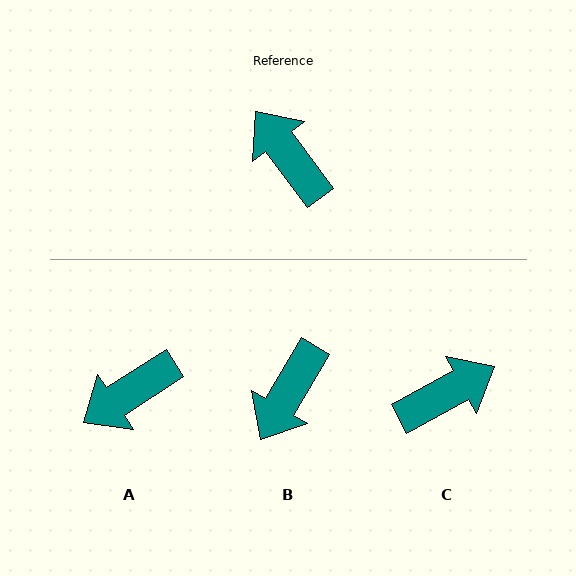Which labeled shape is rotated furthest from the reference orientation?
B, about 112 degrees away.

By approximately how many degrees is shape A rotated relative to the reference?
Approximately 86 degrees counter-clockwise.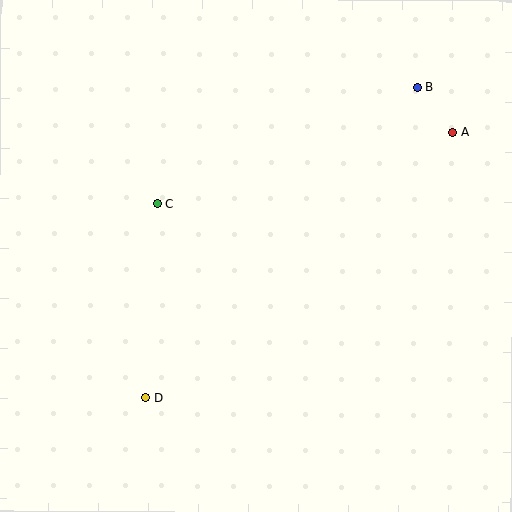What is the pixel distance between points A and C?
The distance between A and C is 303 pixels.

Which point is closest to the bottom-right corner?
Point D is closest to the bottom-right corner.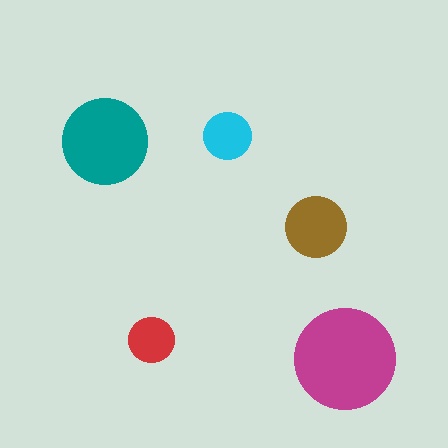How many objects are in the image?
There are 5 objects in the image.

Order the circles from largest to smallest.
the magenta one, the teal one, the brown one, the cyan one, the red one.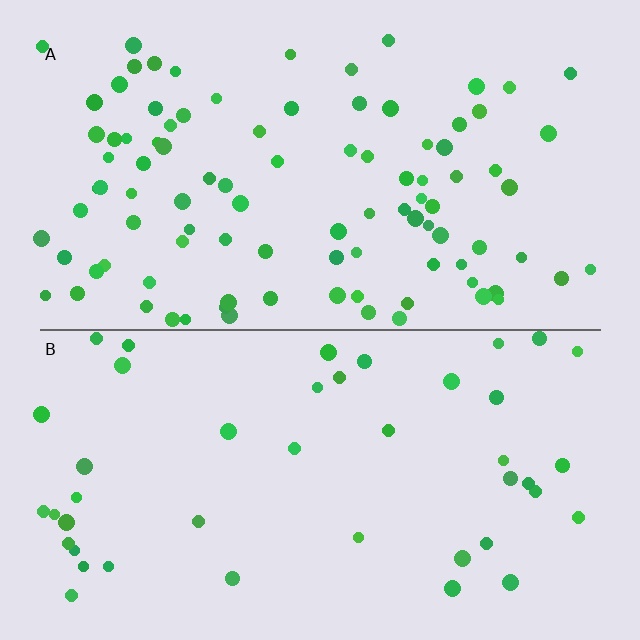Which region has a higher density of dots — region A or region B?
A (the top).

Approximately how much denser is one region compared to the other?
Approximately 2.2× — region A over region B.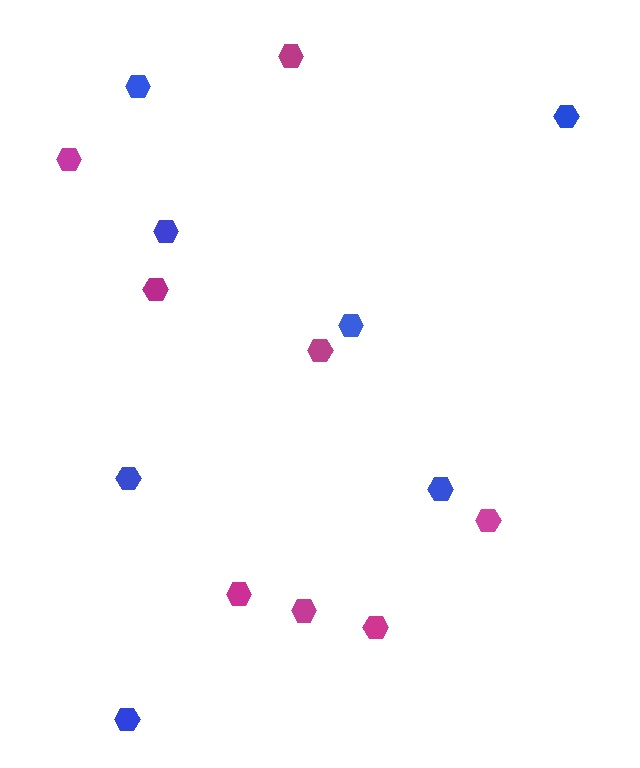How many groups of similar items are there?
There are 2 groups: one group of magenta hexagons (8) and one group of blue hexagons (7).